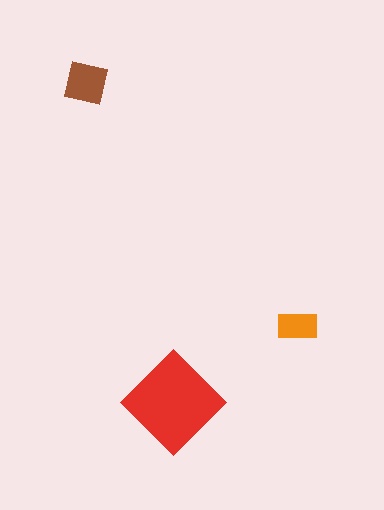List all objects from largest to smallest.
The red diamond, the brown square, the orange rectangle.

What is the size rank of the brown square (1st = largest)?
2nd.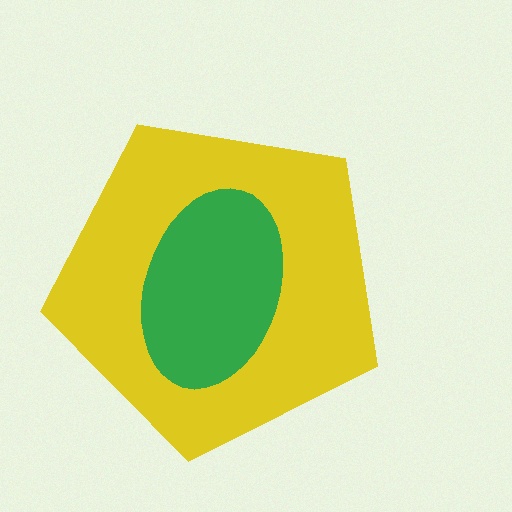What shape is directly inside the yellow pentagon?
The green ellipse.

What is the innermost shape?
The green ellipse.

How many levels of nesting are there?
2.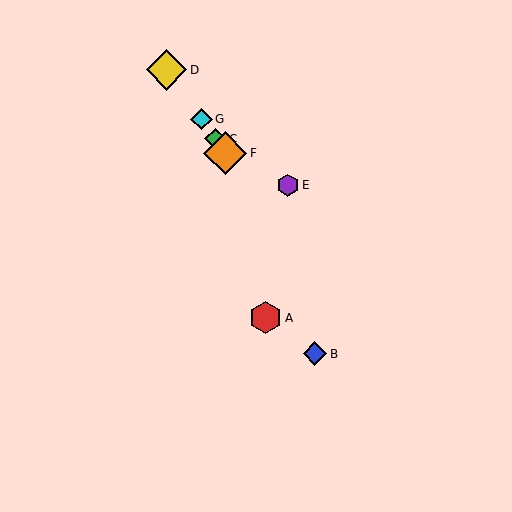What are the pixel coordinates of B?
Object B is at (315, 354).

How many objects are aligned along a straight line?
4 objects (C, D, F, G) are aligned along a straight line.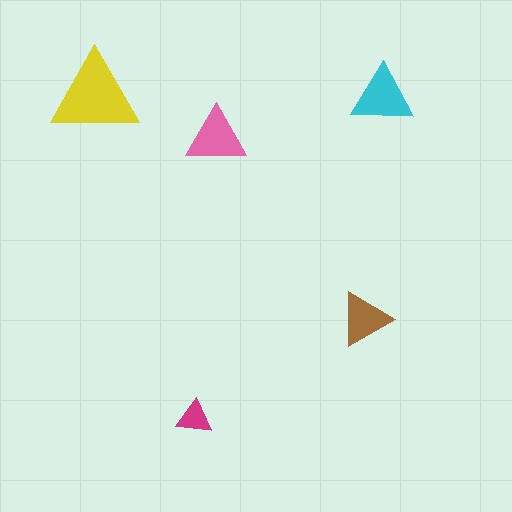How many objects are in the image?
There are 5 objects in the image.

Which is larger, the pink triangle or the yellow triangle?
The yellow one.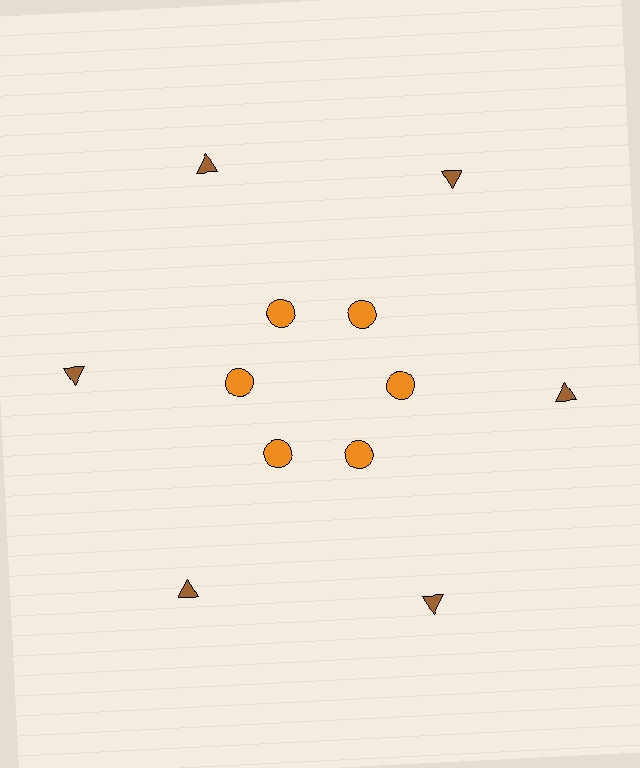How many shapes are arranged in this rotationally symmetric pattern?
There are 12 shapes, arranged in 6 groups of 2.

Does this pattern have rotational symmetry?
Yes, this pattern has 6-fold rotational symmetry. It looks the same after rotating 60 degrees around the center.